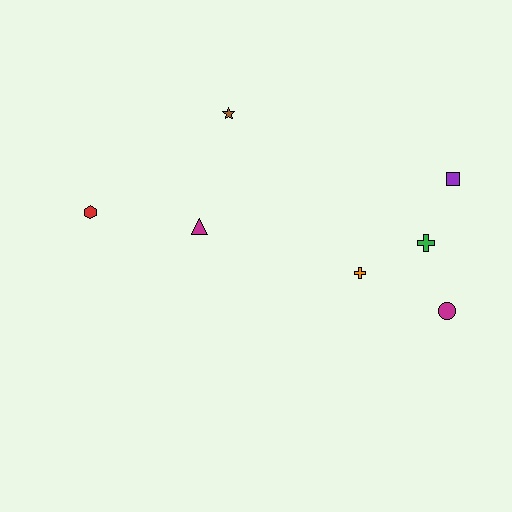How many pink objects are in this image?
There are no pink objects.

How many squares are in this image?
There is 1 square.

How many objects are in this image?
There are 7 objects.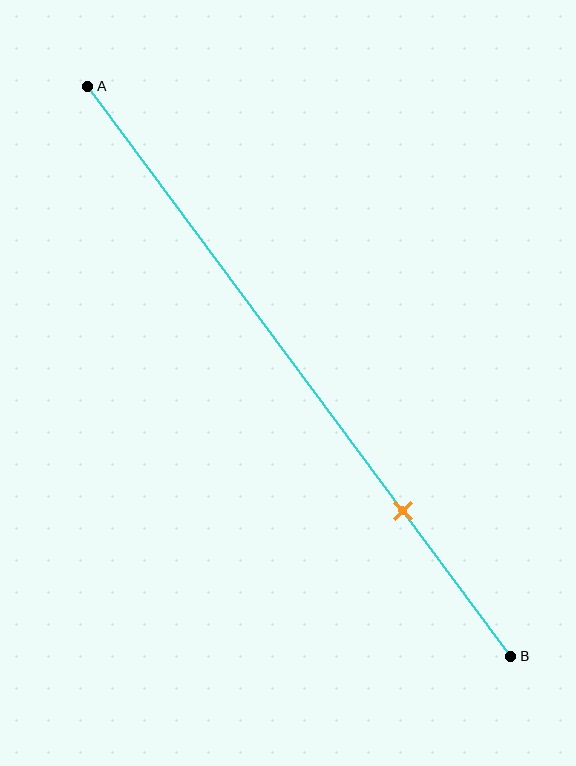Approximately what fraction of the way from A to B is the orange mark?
The orange mark is approximately 75% of the way from A to B.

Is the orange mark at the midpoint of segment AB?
No, the mark is at about 75% from A, not at the 50% midpoint.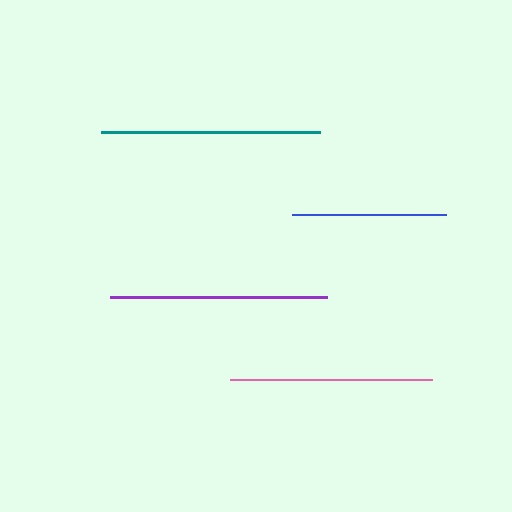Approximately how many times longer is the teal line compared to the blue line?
The teal line is approximately 1.4 times the length of the blue line.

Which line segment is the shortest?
The blue line is the shortest at approximately 154 pixels.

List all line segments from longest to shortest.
From longest to shortest: teal, purple, pink, blue.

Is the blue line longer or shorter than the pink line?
The pink line is longer than the blue line.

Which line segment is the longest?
The teal line is the longest at approximately 218 pixels.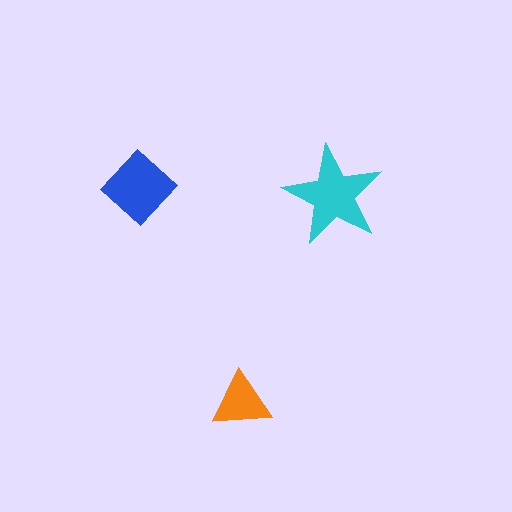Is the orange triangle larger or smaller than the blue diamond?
Smaller.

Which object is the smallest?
The orange triangle.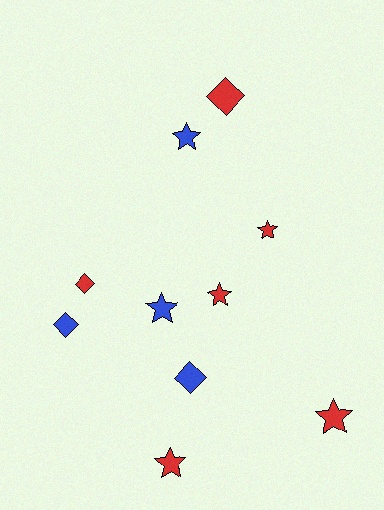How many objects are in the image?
There are 10 objects.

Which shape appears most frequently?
Star, with 6 objects.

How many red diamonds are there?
There are 2 red diamonds.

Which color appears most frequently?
Red, with 6 objects.